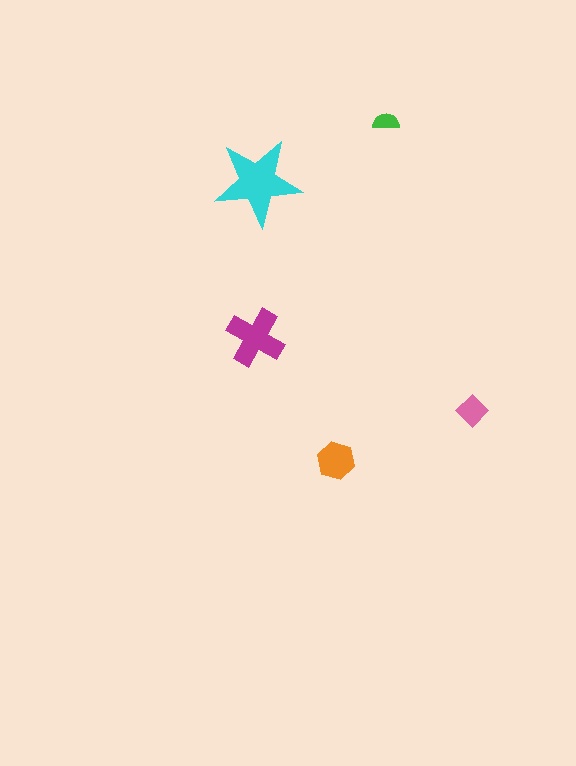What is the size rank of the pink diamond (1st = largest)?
4th.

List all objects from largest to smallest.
The cyan star, the magenta cross, the orange hexagon, the pink diamond, the green semicircle.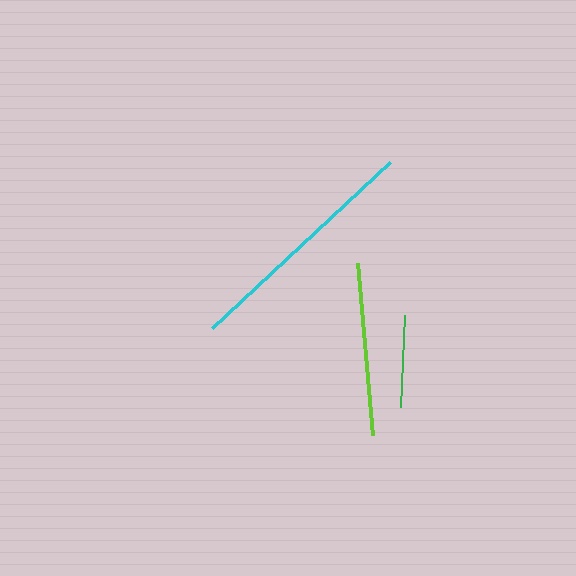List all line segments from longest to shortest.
From longest to shortest: cyan, lime, green.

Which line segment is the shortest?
The green line is the shortest at approximately 92 pixels.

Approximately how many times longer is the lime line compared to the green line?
The lime line is approximately 1.9 times the length of the green line.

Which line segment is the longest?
The cyan line is the longest at approximately 244 pixels.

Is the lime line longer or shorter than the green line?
The lime line is longer than the green line.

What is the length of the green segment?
The green segment is approximately 92 pixels long.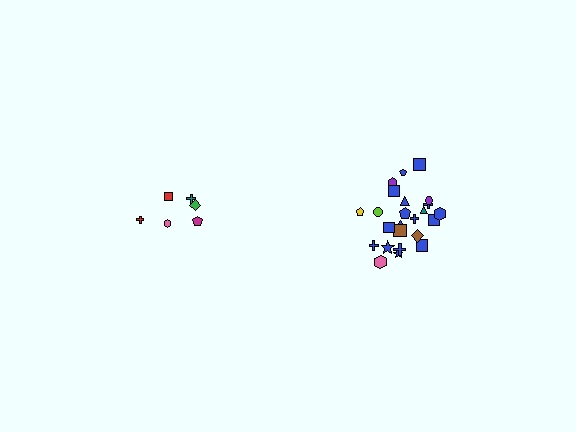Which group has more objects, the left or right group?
The right group.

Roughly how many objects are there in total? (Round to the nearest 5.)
Roughly 30 objects in total.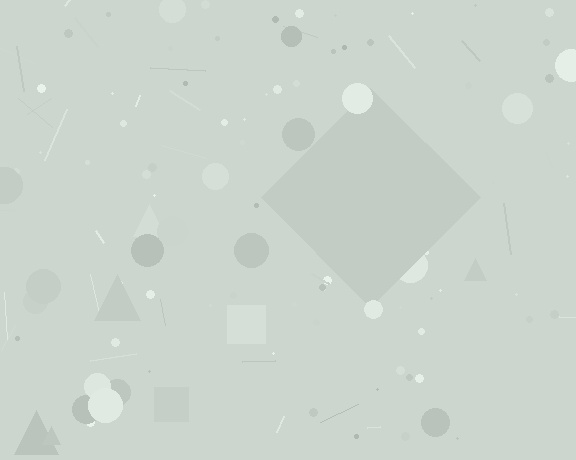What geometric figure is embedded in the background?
A diamond is embedded in the background.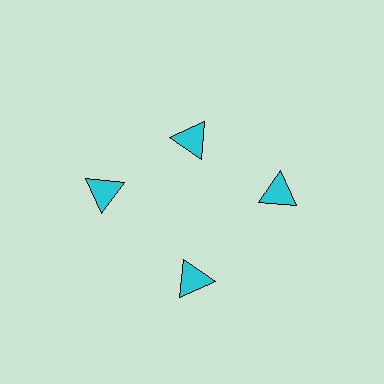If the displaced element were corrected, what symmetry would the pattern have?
It would have 4-fold rotational symmetry — the pattern would map onto itself every 90 degrees.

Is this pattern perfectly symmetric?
No. The 4 cyan triangles are arranged in a ring, but one element near the 12 o'clock position is pulled inward toward the center, breaking the 4-fold rotational symmetry.